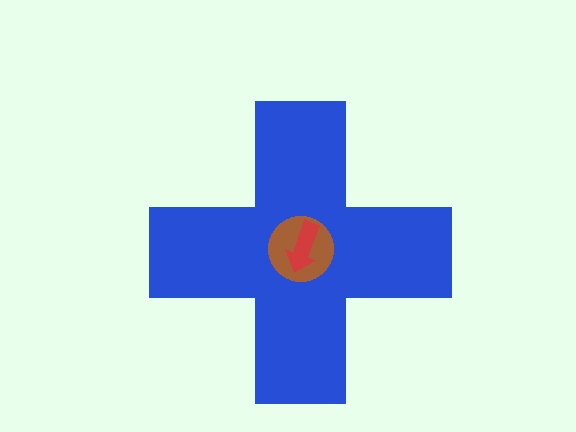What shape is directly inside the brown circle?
The red arrow.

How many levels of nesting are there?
3.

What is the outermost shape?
The blue cross.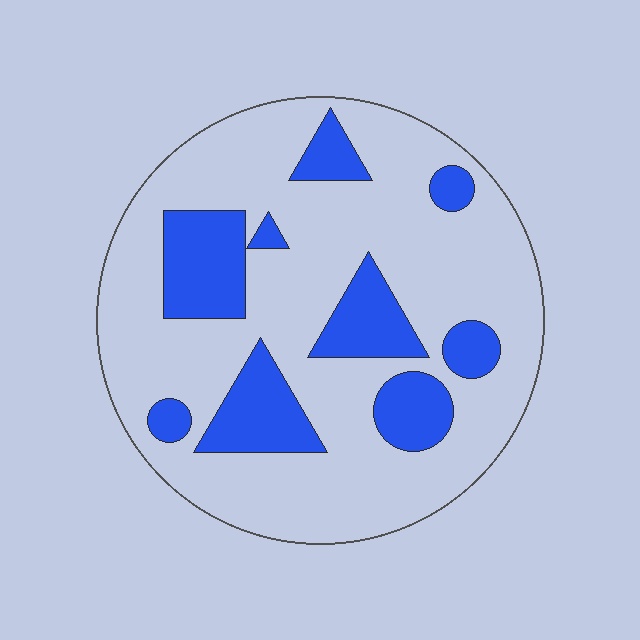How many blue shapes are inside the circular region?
9.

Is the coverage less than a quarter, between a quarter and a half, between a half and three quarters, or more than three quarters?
Less than a quarter.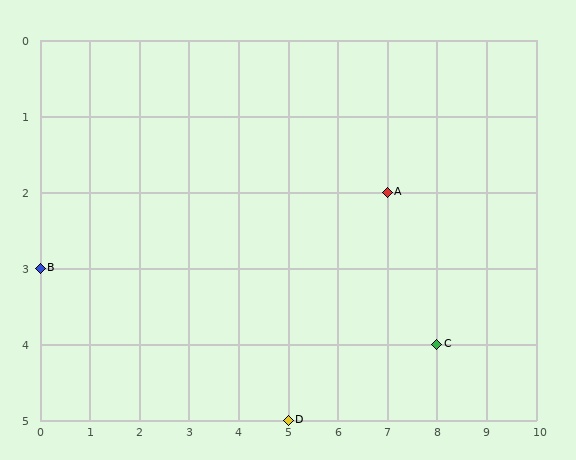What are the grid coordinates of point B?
Point B is at grid coordinates (0, 3).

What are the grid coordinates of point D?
Point D is at grid coordinates (5, 5).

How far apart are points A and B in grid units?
Points A and B are 7 columns and 1 row apart (about 7.1 grid units diagonally).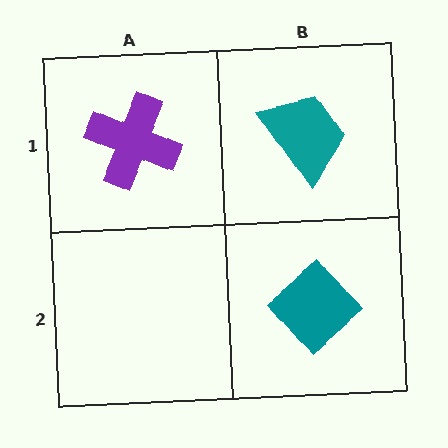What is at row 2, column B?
A teal diamond.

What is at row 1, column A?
A purple cross.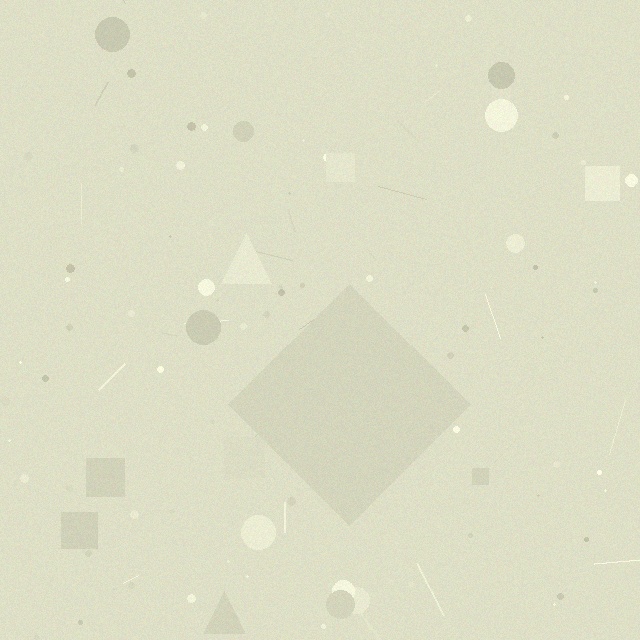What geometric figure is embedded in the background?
A diamond is embedded in the background.